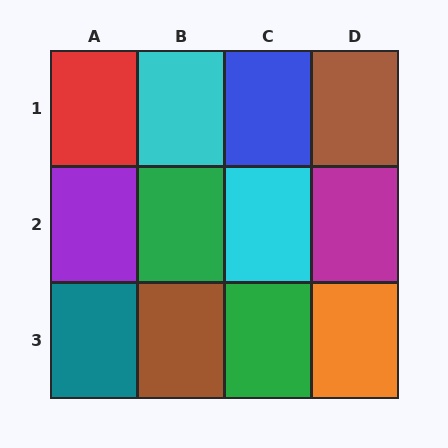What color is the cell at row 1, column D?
Brown.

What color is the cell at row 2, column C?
Cyan.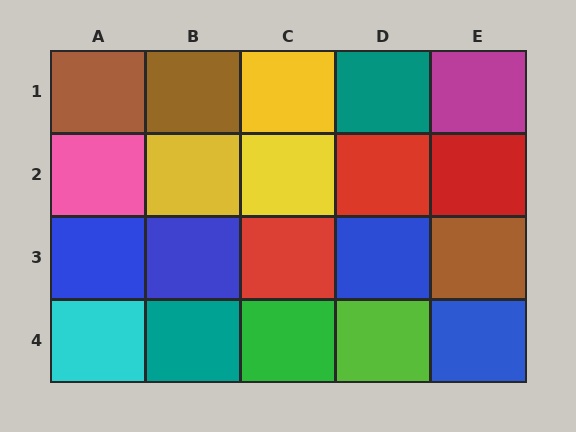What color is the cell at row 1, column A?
Brown.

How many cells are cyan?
1 cell is cyan.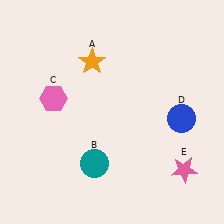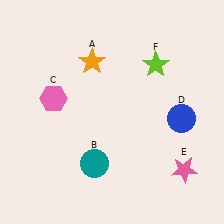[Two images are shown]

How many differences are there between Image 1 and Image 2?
There is 1 difference between the two images.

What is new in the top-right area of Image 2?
A lime star (F) was added in the top-right area of Image 2.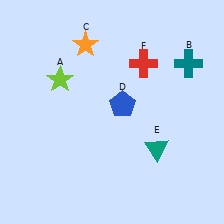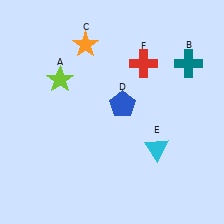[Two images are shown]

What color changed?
The triangle (E) changed from teal in Image 1 to cyan in Image 2.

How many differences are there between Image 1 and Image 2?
There is 1 difference between the two images.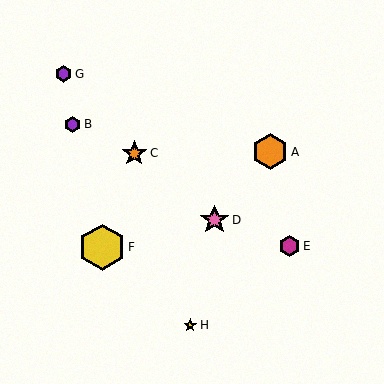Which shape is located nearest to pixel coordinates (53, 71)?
The purple hexagon (labeled G) at (63, 74) is nearest to that location.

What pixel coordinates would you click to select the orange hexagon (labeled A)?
Click at (270, 152) to select the orange hexagon A.